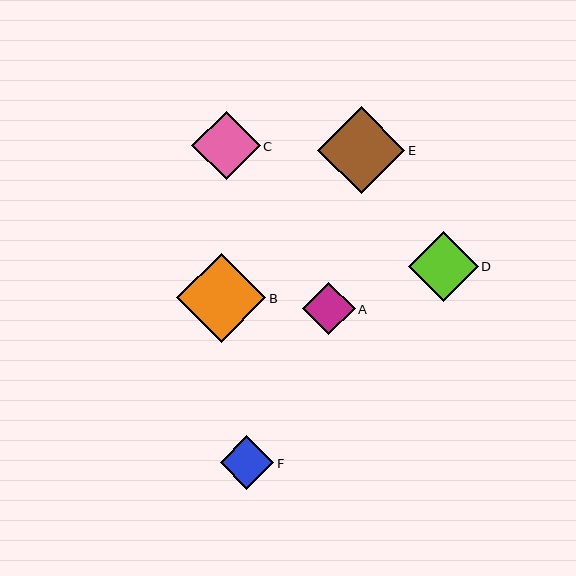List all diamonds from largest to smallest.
From largest to smallest: B, E, D, C, F, A.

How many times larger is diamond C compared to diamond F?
Diamond C is approximately 1.3 times the size of diamond F.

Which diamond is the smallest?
Diamond A is the smallest with a size of approximately 52 pixels.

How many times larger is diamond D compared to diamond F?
Diamond D is approximately 1.3 times the size of diamond F.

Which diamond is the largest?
Diamond B is the largest with a size of approximately 89 pixels.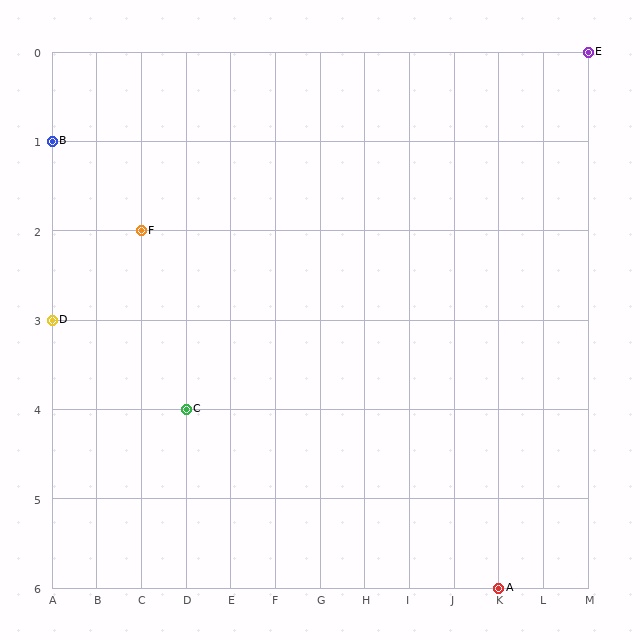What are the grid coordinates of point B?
Point B is at grid coordinates (A, 1).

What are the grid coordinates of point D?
Point D is at grid coordinates (A, 3).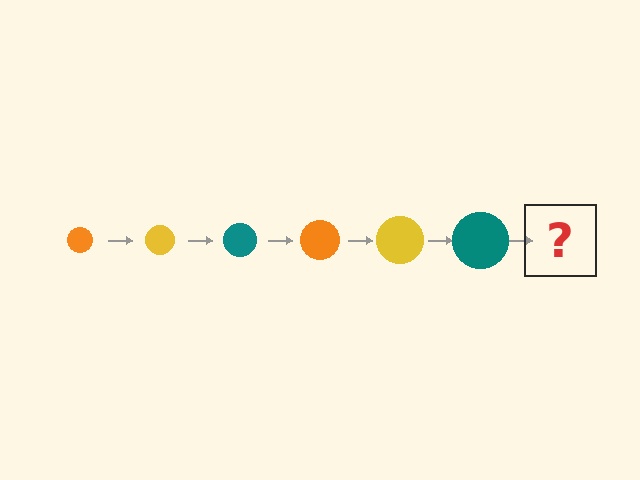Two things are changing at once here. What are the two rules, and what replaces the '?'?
The two rules are that the circle grows larger each step and the color cycles through orange, yellow, and teal. The '?' should be an orange circle, larger than the previous one.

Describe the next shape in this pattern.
It should be an orange circle, larger than the previous one.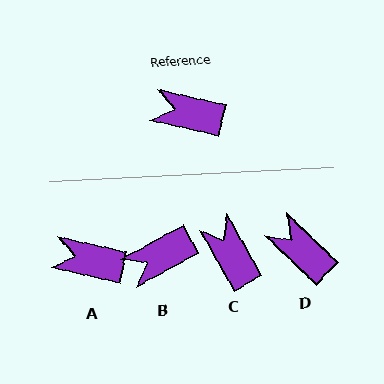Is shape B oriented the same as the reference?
No, it is off by about 42 degrees.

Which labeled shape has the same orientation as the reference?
A.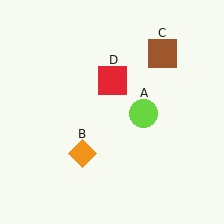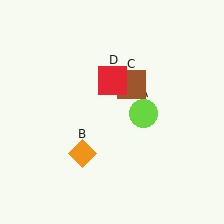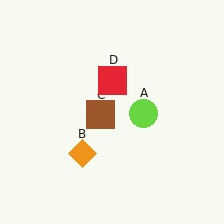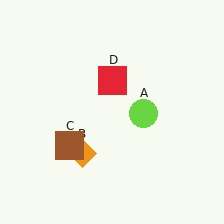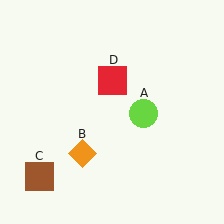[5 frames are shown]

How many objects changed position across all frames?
1 object changed position: brown square (object C).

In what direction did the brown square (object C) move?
The brown square (object C) moved down and to the left.